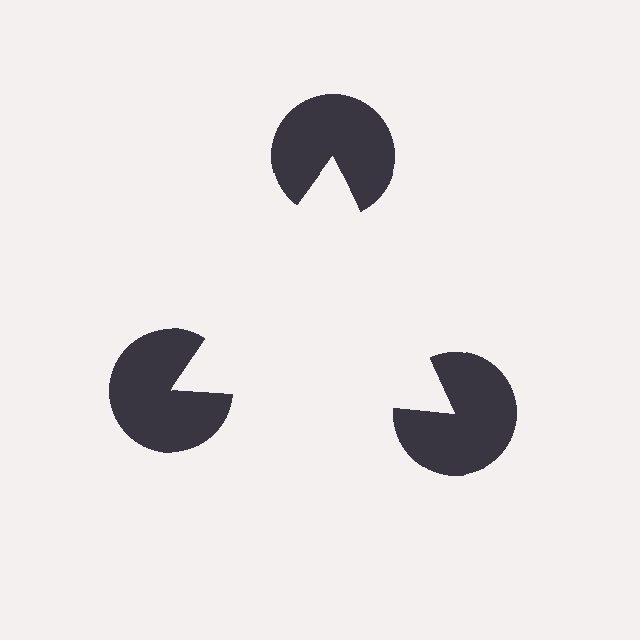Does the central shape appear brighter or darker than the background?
It typically appears slightly brighter than the background, even though no actual brightness change is drawn.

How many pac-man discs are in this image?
There are 3 — one at each vertex of the illusory triangle.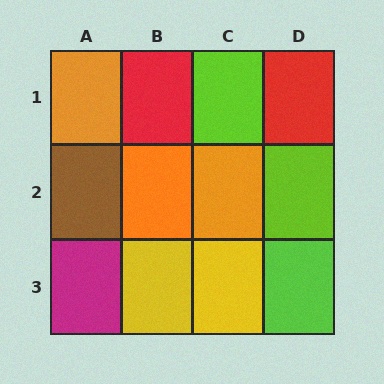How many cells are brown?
1 cell is brown.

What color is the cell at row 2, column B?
Orange.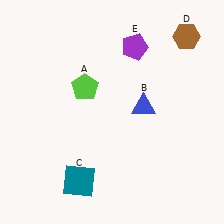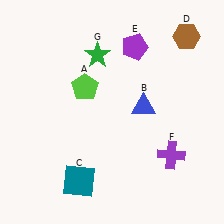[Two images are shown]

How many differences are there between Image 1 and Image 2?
There are 2 differences between the two images.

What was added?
A purple cross (F), a green star (G) were added in Image 2.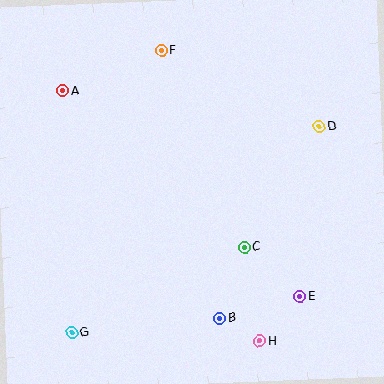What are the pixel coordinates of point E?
Point E is at (300, 297).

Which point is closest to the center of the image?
Point C at (245, 247) is closest to the center.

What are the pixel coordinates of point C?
Point C is at (245, 247).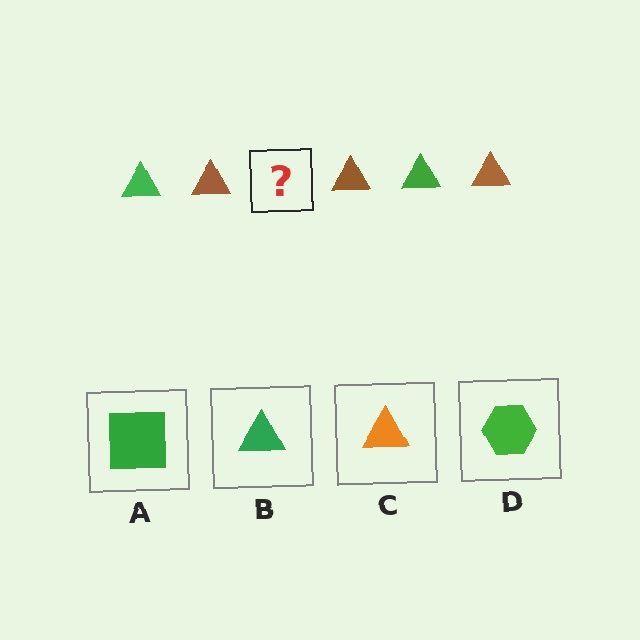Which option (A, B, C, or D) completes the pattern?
B.